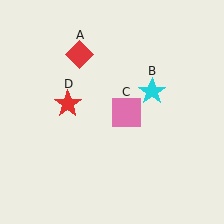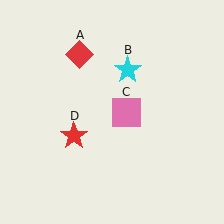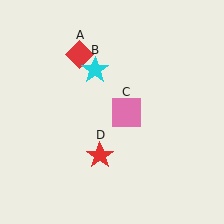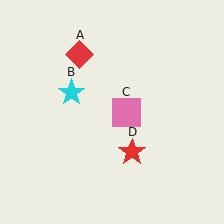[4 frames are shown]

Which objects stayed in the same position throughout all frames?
Red diamond (object A) and pink square (object C) remained stationary.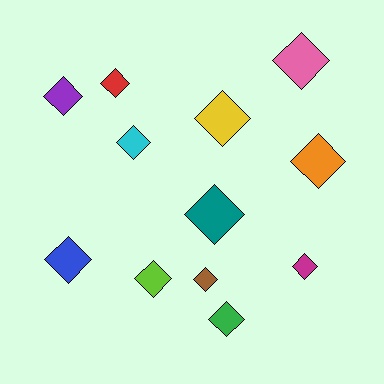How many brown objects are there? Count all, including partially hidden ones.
There is 1 brown object.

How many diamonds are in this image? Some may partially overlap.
There are 12 diamonds.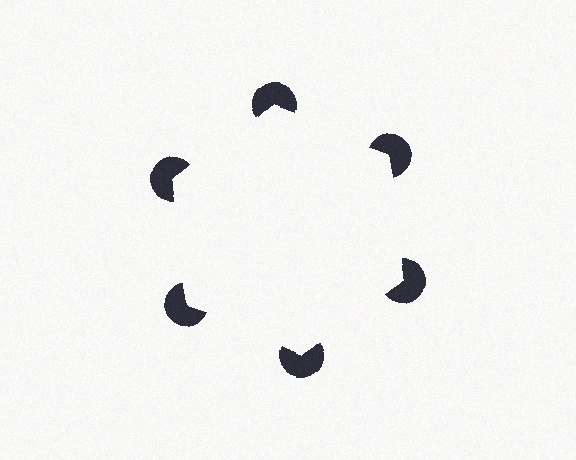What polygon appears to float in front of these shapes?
An illusory hexagon — its edges are inferred from the aligned wedge cuts in the pac-man discs, not physically drawn.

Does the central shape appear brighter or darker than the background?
It typically appears slightly brighter than the background, even though no actual brightness change is drawn.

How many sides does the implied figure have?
6 sides.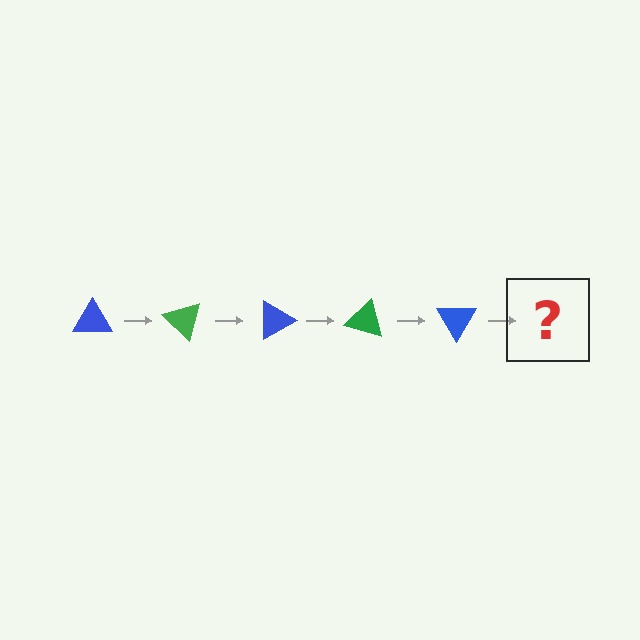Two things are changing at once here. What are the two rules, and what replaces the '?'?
The two rules are that it rotates 45 degrees each step and the color cycles through blue and green. The '?' should be a green triangle, rotated 225 degrees from the start.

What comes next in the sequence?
The next element should be a green triangle, rotated 225 degrees from the start.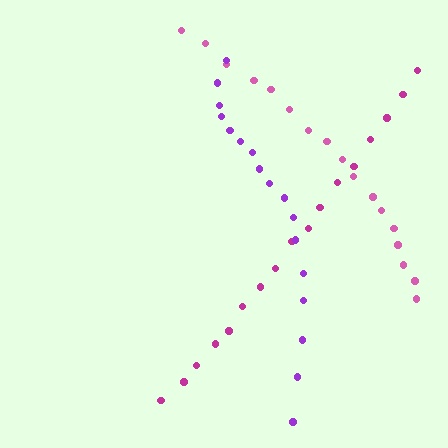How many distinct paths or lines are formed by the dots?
There are 3 distinct paths.